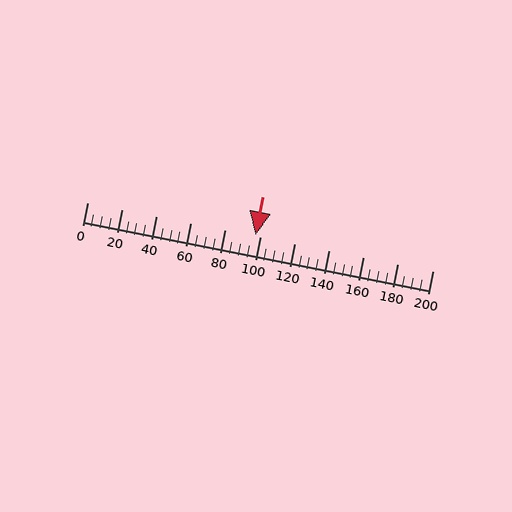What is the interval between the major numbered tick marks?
The major tick marks are spaced 20 units apart.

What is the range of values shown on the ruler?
The ruler shows values from 0 to 200.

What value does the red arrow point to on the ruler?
The red arrow points to approximately 98.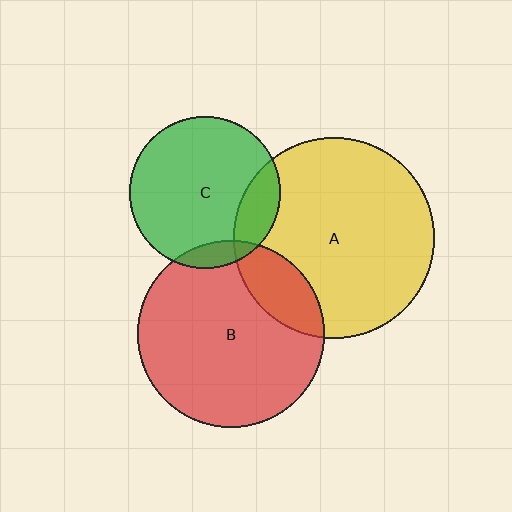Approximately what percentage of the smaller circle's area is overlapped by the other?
Approximately 10%.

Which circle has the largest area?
Circle A (yellow).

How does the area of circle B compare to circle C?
Approximately 1.5 times.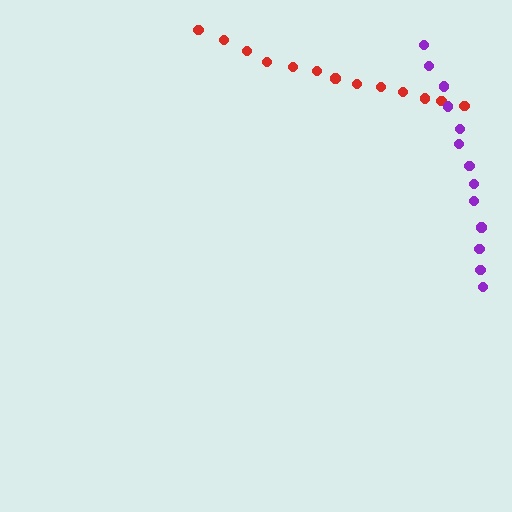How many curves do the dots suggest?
There are 2 distinct paths.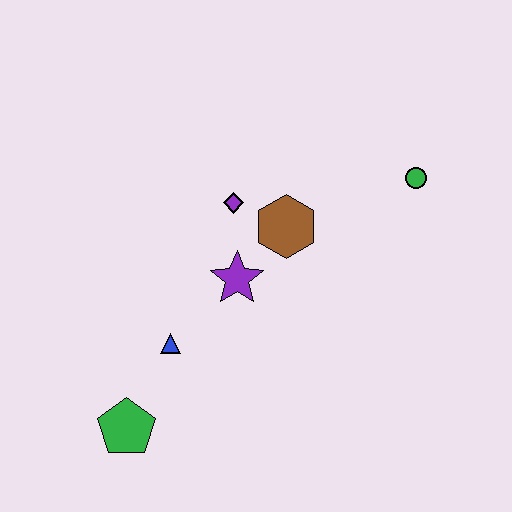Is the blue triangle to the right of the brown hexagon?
No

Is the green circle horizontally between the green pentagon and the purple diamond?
No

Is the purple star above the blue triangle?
Yes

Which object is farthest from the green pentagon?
The green circle is farthest from the green pentagon.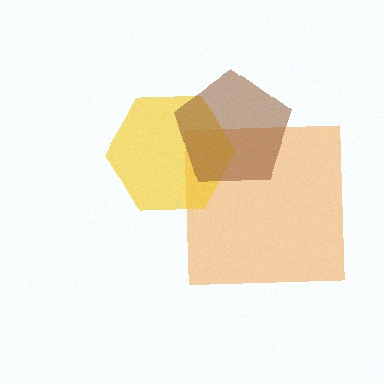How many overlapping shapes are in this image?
There are 3 overlapping shapes in the image.